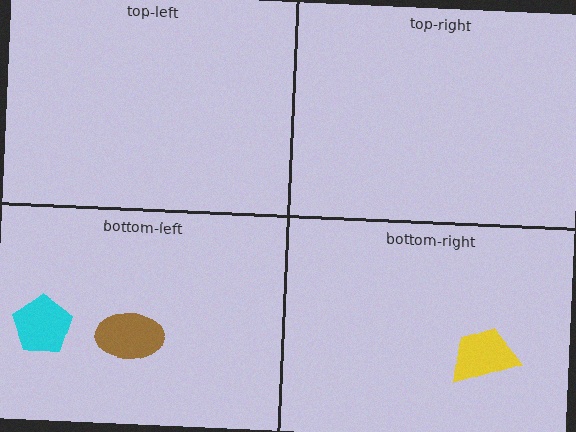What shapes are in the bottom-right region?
The yellow trapezoid.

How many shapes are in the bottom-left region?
2.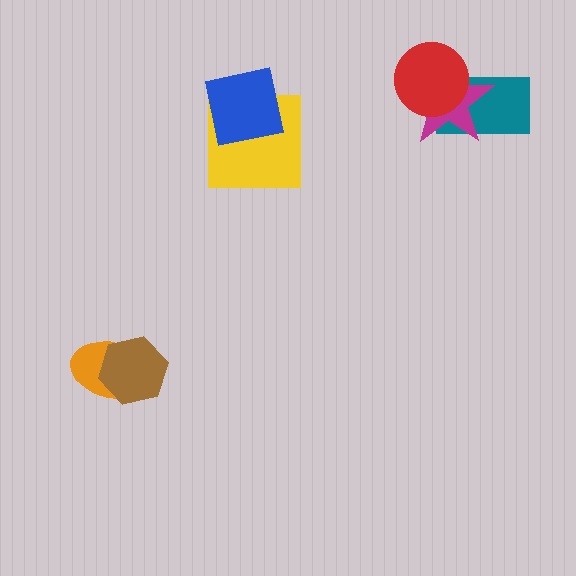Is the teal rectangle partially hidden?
Yes, it is partially covered by another shape.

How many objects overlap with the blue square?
1 object overlaps with the blue square.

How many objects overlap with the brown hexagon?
1 object overlaps with the brown hexagon.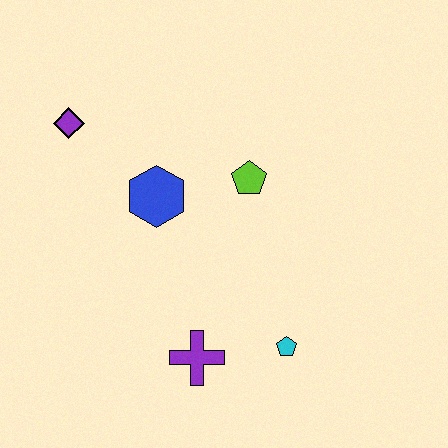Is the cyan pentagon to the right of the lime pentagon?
Yes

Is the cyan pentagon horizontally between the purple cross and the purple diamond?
No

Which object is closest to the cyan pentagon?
The purple cross is closest to the cyan pentagon.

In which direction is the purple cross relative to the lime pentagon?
The purple cross is below the lime pentagon.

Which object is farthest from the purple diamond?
The cyan pentagon is farthest from the purple diamond.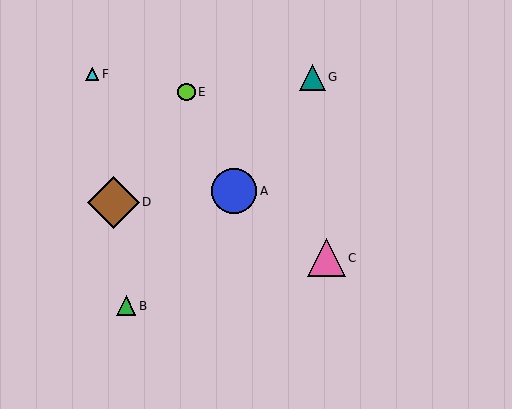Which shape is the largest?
The brown diamond (labeled D) is the largest.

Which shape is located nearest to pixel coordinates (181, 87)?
The lime circle (labeled E) at (187, 92) is nearest to that location.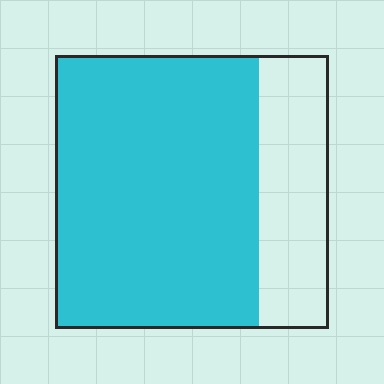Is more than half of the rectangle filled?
Yes.